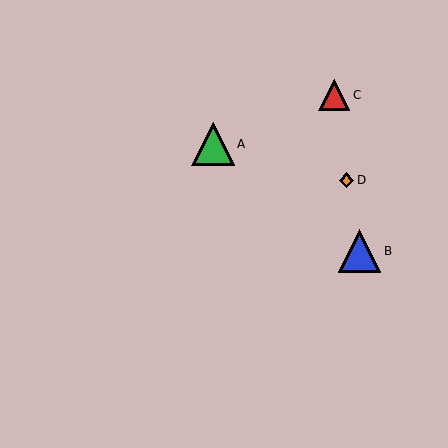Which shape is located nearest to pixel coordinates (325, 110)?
The red triangle (labeled C) at (334, 95) is nearest to that location.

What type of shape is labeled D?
Shape D is an orange diamond.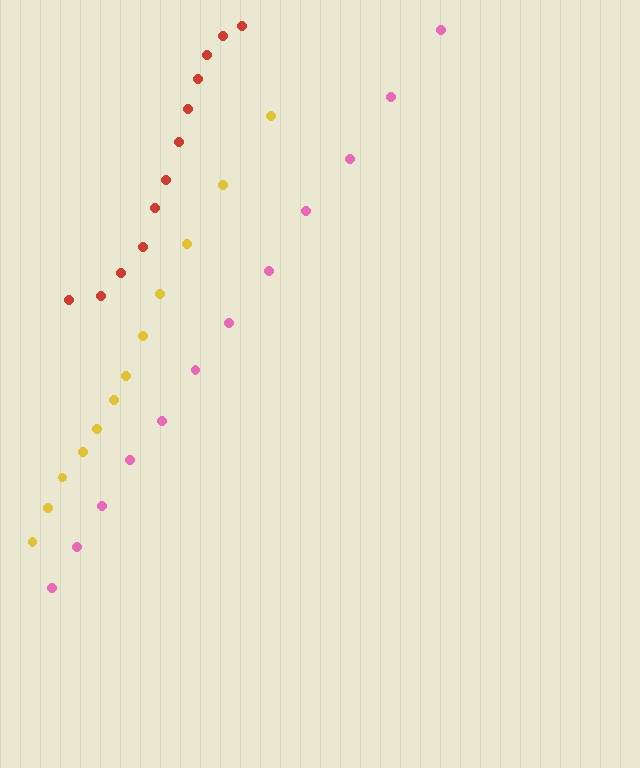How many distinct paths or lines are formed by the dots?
There are 3 distinct paths.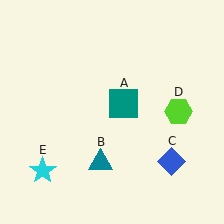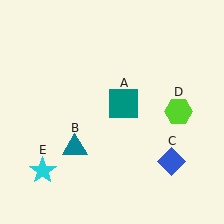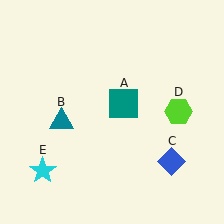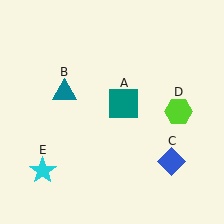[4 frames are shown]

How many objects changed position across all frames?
1 object changed position: teal triangle (object B).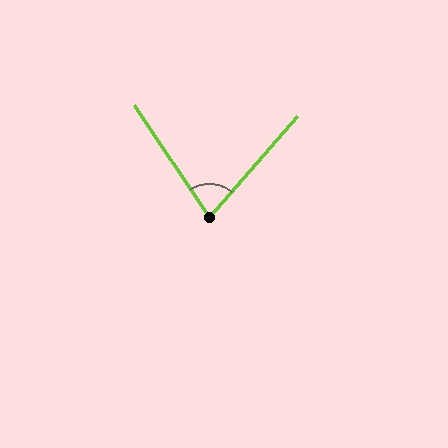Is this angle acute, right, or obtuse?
It is acute.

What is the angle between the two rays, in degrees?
Approximately 75 degrees.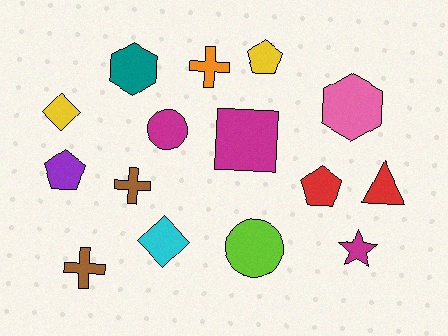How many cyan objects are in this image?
There is 1 cyan object.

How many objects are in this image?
There are 15 objects.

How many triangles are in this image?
There is 1 triangle.